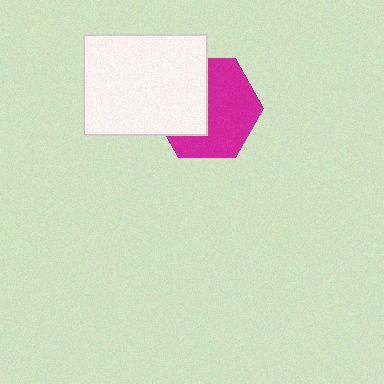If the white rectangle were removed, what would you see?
You would see the complete magenta hexagon.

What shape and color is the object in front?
The object in front is a white rectangle.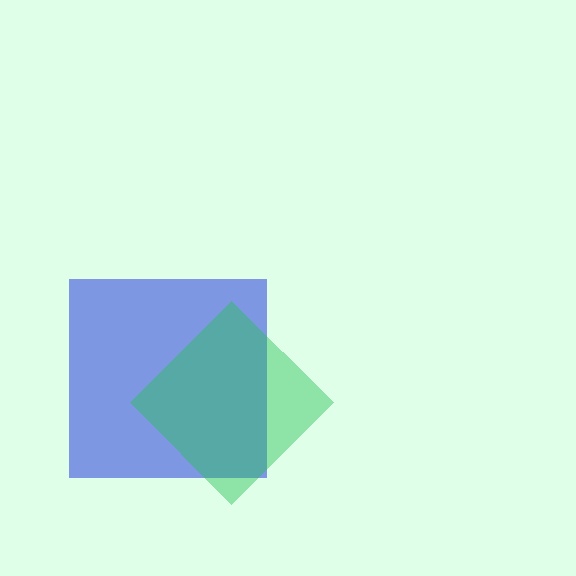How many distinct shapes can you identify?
There are 2 distinct shapes: a blue square, a green diamond.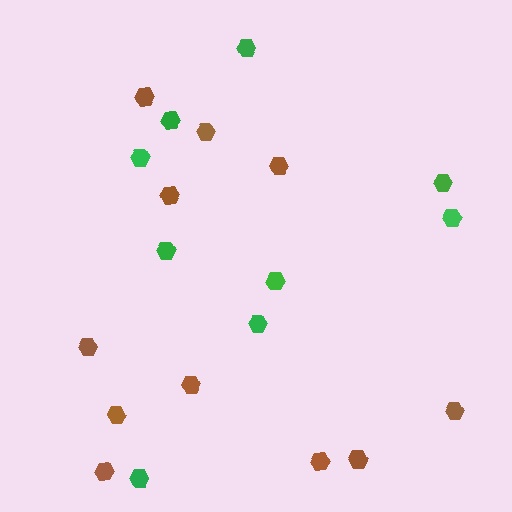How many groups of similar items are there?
There are 2 groups: one group of brown hexagons (11) and one group of green hexagons (9).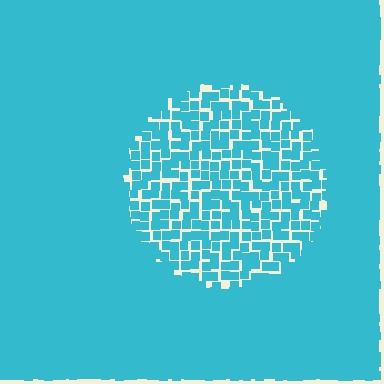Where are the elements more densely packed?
The elements are more densely packed outside the circle boundary.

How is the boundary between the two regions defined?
The boundary is defined by a change in element density (approximately 2.4x ratio). All elements are the same color, size, and shape.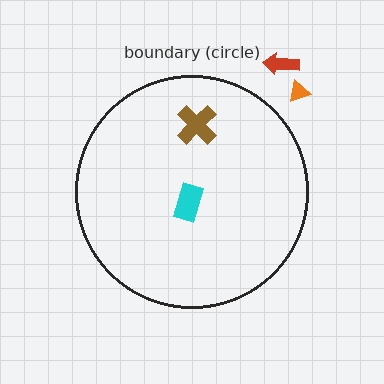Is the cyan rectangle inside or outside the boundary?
Inside.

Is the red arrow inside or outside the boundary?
Outside.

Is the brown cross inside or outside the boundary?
Inside.